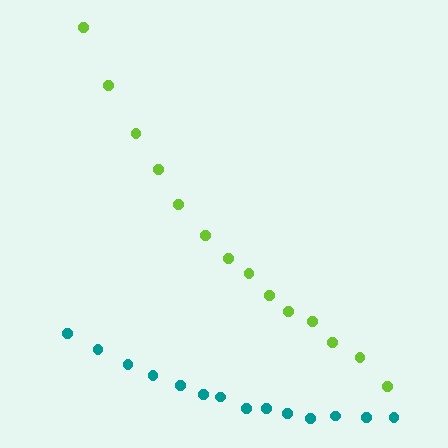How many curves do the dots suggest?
There are 2 distinct paths.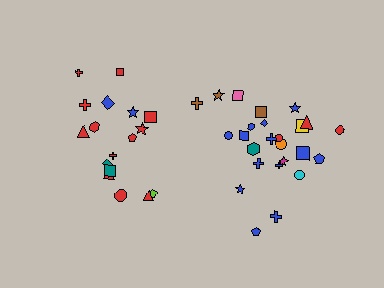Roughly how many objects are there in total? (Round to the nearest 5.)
Roughly 45 objects in total.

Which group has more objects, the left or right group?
The right group.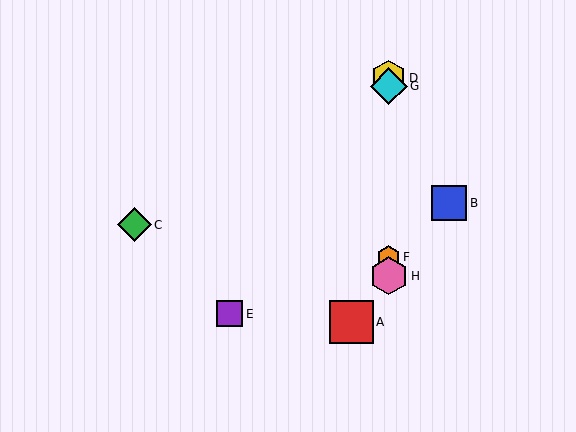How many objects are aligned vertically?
4 objects (D, F, G, H) are aligned vertically.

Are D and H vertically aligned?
Yes, both are at x≈389.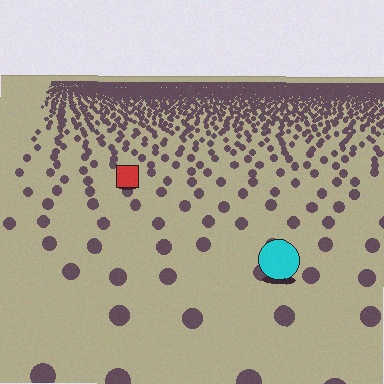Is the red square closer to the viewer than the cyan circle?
No. The cyan circle is closer — you can tell from the texture gradient: the ground texture is coarser near it.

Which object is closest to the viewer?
The cyan circle is closest. The texture marks near it are larger and more spread out.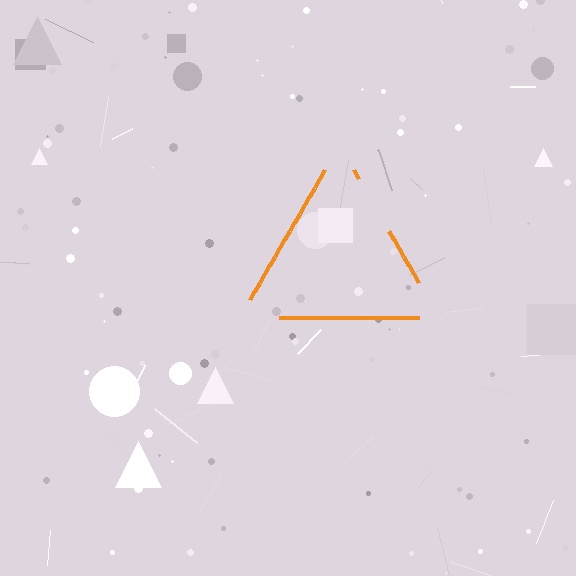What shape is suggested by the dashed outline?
The dashed outline suggests a triangle.